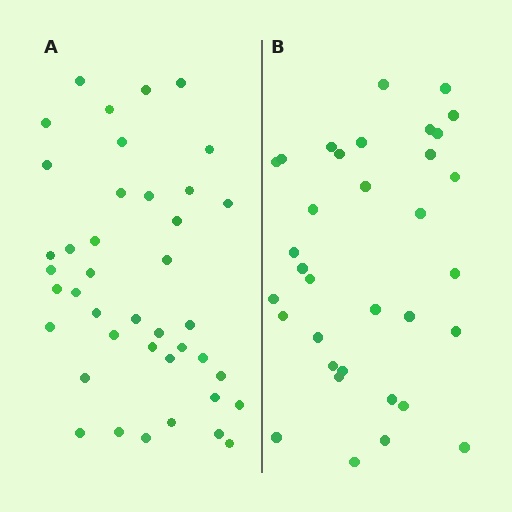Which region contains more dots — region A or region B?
Region A (the left region) has more dots.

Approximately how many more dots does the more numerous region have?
Region A has roughly 8 or so more dots than region B.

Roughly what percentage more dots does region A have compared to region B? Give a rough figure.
About 20% more.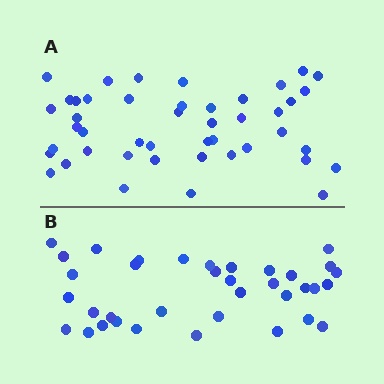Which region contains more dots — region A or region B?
Region A (the top region) has more dots.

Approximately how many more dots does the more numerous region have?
Region A has roughly 8 or so more dots than region B.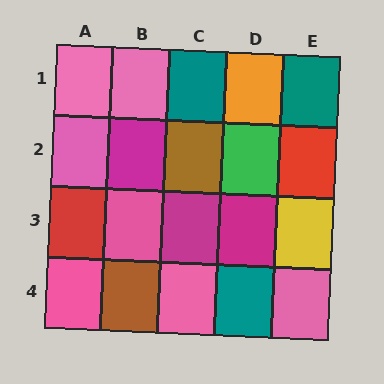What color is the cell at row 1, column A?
Pink.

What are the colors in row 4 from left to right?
Pink, brown, pink, teal, pink.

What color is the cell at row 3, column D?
Magenta.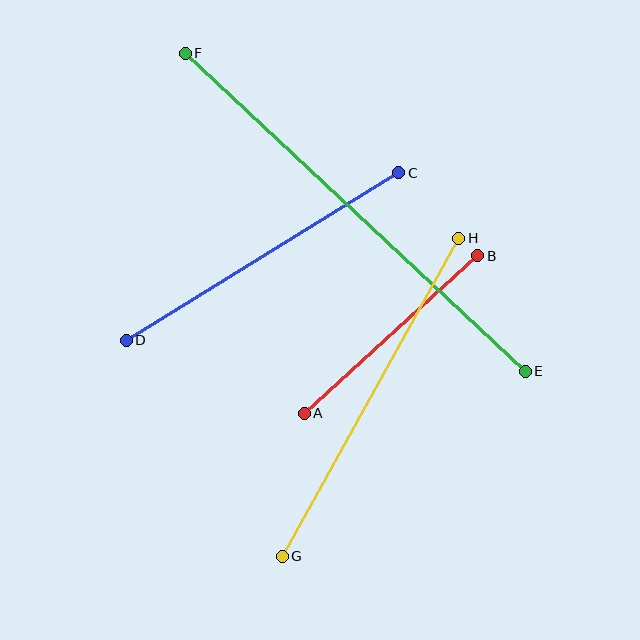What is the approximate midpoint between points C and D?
The midpoint is at approximately (263, 256) pixels.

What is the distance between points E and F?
The distance is approximately 466 pixels.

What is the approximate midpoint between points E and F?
The midpoint is at approximately (355, 212) pixels.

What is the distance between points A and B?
The distance is approximately 235 pixels.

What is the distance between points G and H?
The distance is approximately 363 pixels.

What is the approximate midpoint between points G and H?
The midpoint is at approximately (371, 397) pixels.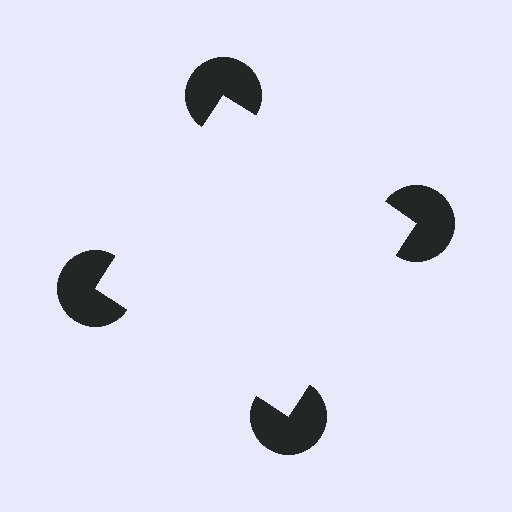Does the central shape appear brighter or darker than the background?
It typically appears slightly brighter than the background, even though no actual brightness change is drawn.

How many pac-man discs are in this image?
There are 4 — one at each vertex of the illusory square.